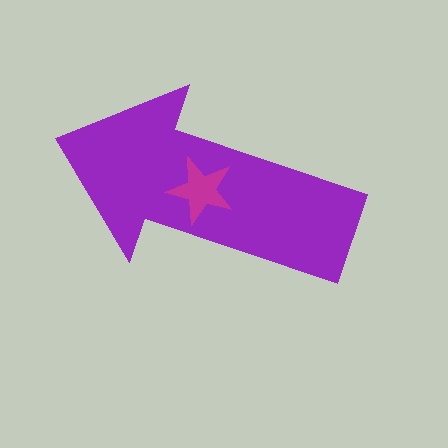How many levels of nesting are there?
2.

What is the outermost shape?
The purple arrow.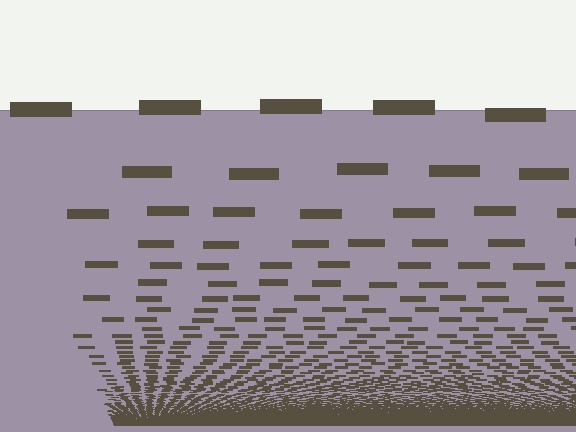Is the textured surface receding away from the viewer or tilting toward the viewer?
The surface appears to tilt toward the viewer. Texture elements get larger and sparser toward the top.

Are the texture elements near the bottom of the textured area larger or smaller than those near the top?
Smaller. The gradient is inverted — elements near the bottom are smaller and denser.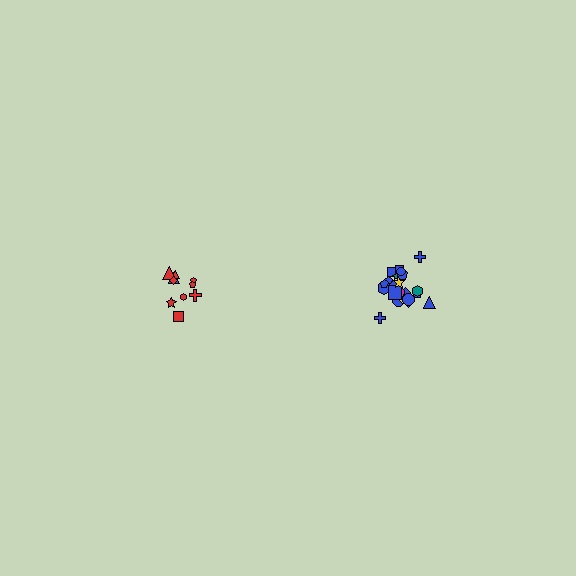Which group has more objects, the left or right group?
The right group.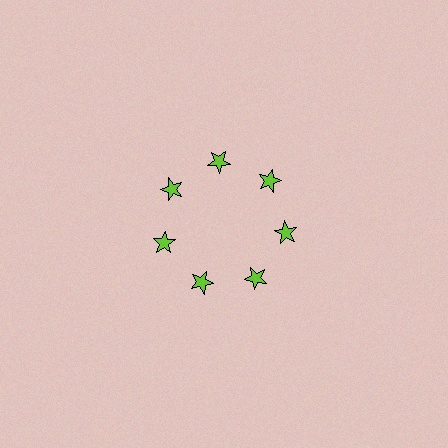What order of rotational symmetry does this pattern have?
This pattern has 7-fold rotational symmetry.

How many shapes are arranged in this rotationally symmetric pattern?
There are 7 shapes, arranged in 7 groups of 1.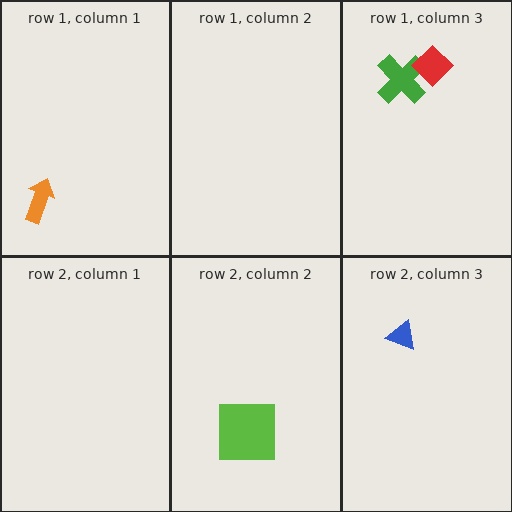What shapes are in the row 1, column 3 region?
The green cross, the red diamond.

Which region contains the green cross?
The row 1, column 3 region.